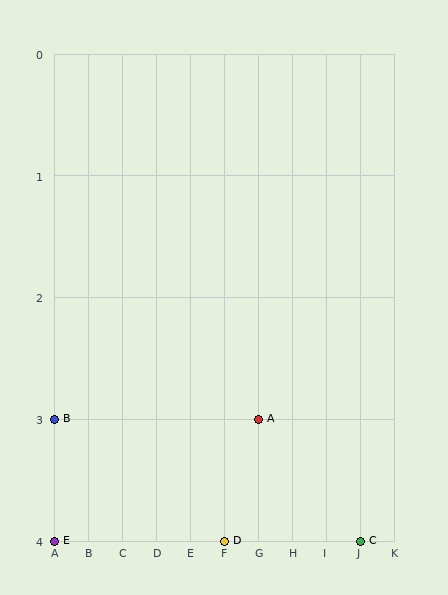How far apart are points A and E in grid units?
Points A and E are 6 columns and 1 row apart (about 6.1 grid units diagonally).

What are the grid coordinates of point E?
Point E is at grid coordinates (A, 4).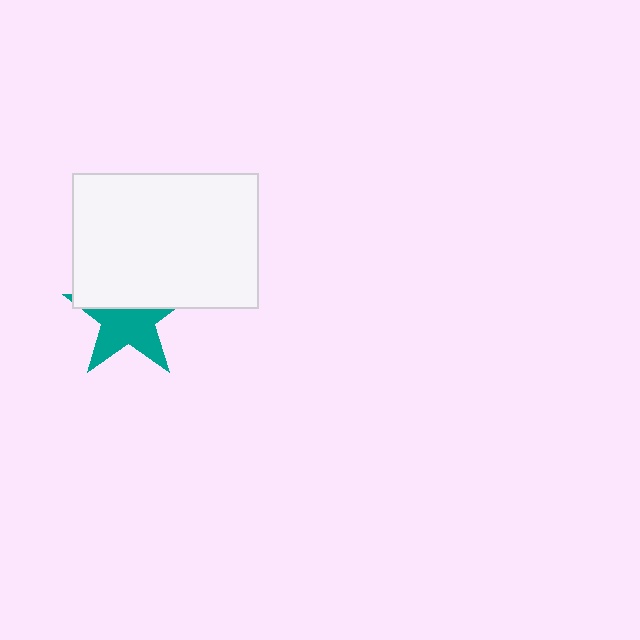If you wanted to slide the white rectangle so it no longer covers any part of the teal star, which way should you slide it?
Slide it up — that is the most direct way to separate the two shapes.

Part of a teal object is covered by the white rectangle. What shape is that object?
It is a star.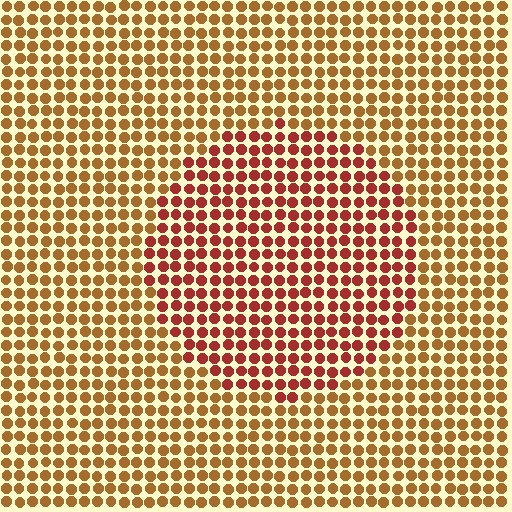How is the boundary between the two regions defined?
The boundary is defined purely by a slight shift in hue (about 32 degrees). Spacing, size, and orientation are identical on both sides.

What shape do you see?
I see a circle.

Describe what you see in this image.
The image is filled with small brown elements in a uniform arrangement. A circle-shaped region is visible where the elements are tinted to a slightly different hue, forming a subtle color boundary.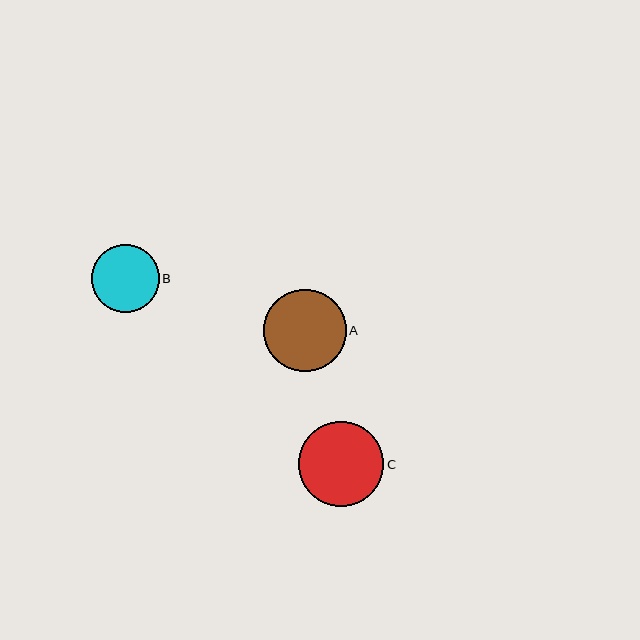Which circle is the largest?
Circle C is the largest with a size of approximately 85 pixels.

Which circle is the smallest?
Circle B is the smallest with a size of approximately 68 pixels.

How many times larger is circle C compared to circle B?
Circle C is approximately 1.3 times the size of circle B.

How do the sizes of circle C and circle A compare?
Circle C and circle A are approximately the same size.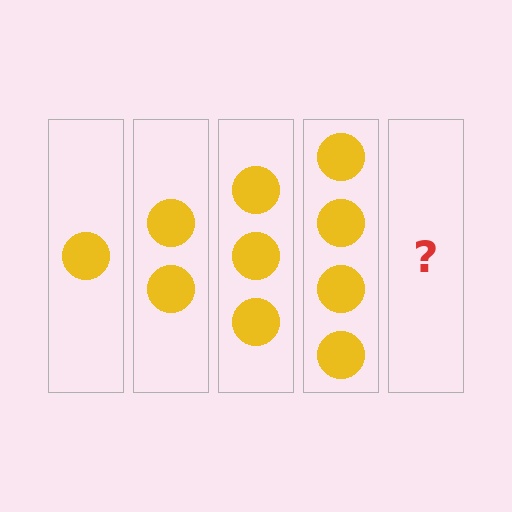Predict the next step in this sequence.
The next step is 5 circles.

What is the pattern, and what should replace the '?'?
The pattern is that each step adds one more circle. The '?' should be 5 circles.